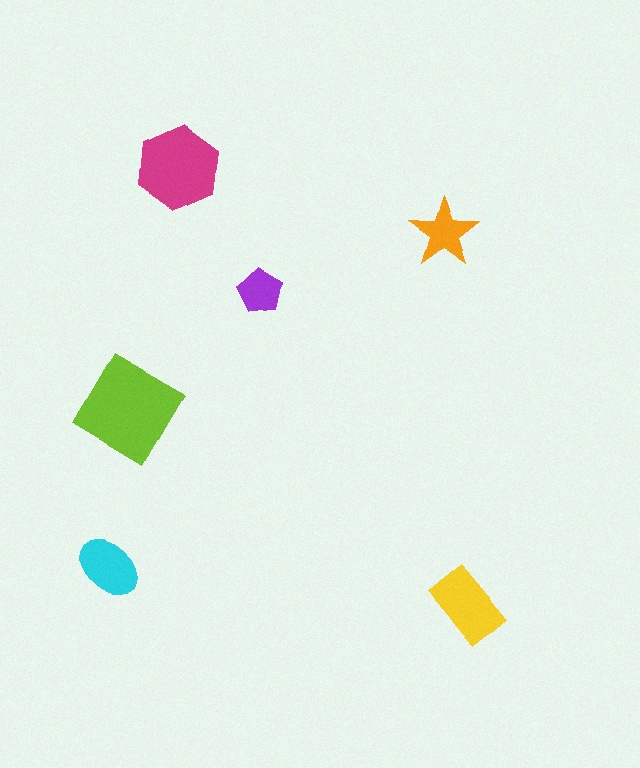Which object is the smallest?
The purple pentagon.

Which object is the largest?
The lime diamond.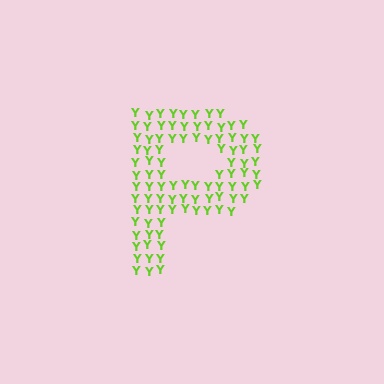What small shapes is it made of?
It is made of small letter Y's.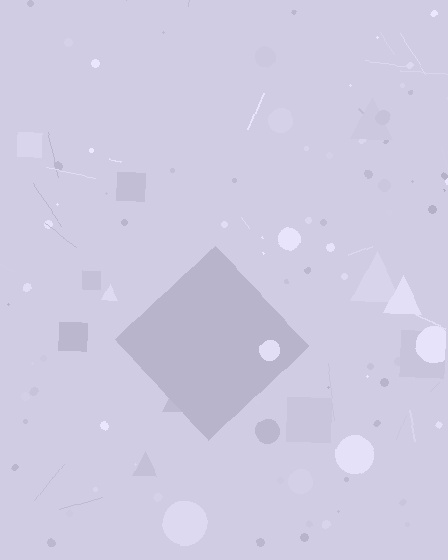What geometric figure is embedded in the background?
A diamond is embedded in the background.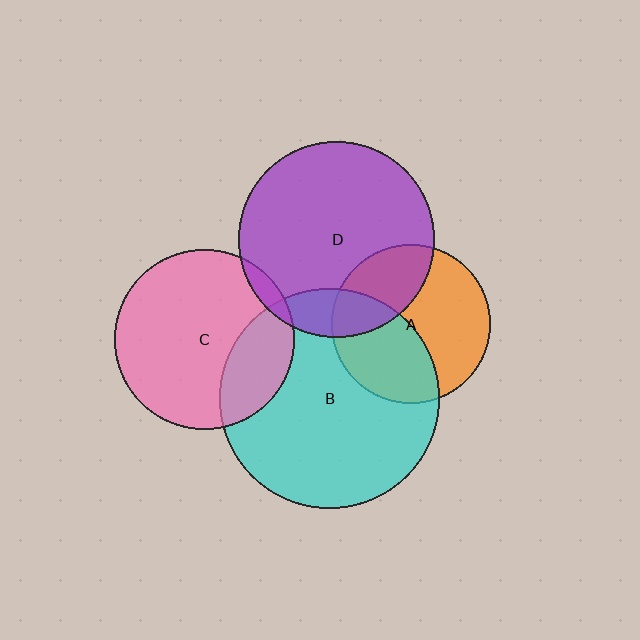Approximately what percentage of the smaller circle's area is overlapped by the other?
Approximately 40%.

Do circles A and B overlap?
Yes.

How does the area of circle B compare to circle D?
Approximately 1.3 times.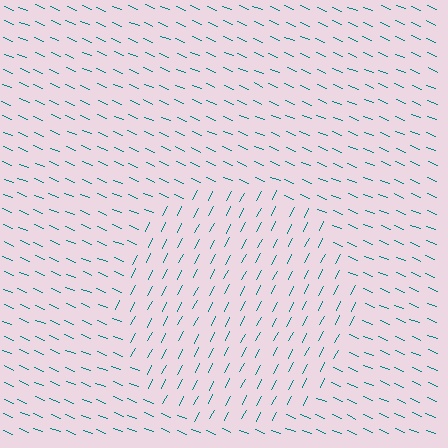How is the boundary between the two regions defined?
The boundary is defined purely by a change in line orientation (approximately 85 degrees difference). All lines are the same color and thickness.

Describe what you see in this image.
The image is filled with small teal line segments. A circle region in the image has lines oriented differently from the surrounding lines, creating a visible texture boundary.